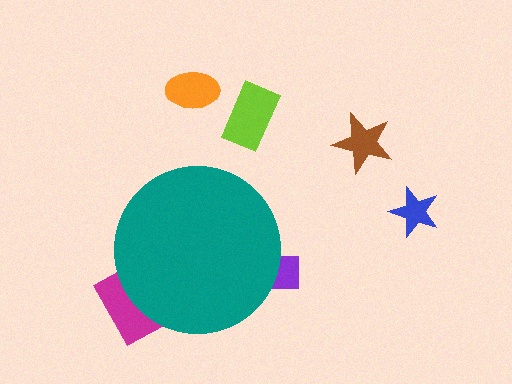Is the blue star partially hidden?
No, the blue star is fully visible.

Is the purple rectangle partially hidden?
Yes, the purple rectangle is partially hidden behind the teal circle.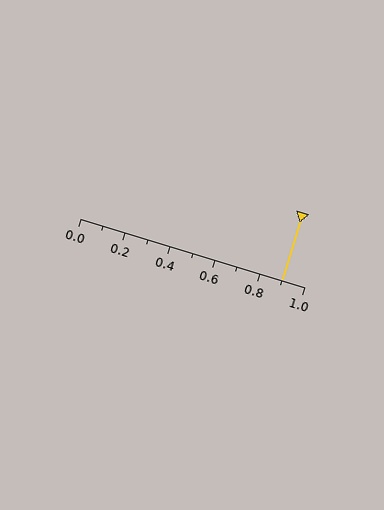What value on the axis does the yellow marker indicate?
The marker indicates approximately 0.9.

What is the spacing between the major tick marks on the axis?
The major ticks are spaced 0.2 apart.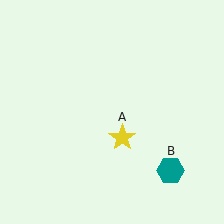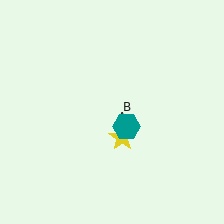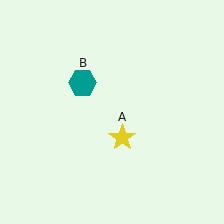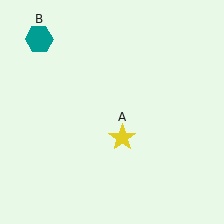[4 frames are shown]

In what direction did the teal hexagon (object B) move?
The teal hexagon (object B) moved up and to the left.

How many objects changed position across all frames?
1 object changed position: teal hexagon (object B).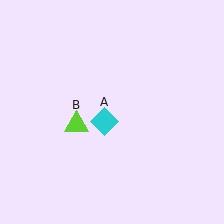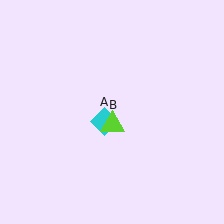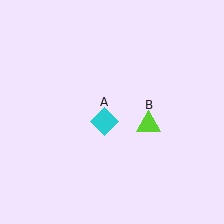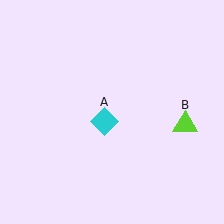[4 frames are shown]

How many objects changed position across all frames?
1 object changed position: lime triangle (object B).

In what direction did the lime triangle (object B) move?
The lime triangle (object B) moved right.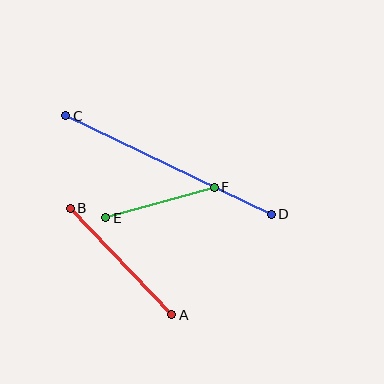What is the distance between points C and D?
The distance is approximately 227 pixels.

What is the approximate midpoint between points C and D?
The midpoint is at approximately (168, 165) pixels.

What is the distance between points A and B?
The distance is approximately 147 pixels.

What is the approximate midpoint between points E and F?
The midpoint is at approximately (160, 203) pixels.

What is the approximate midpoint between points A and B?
The midpoint is at approximately (121, 261) pixels.